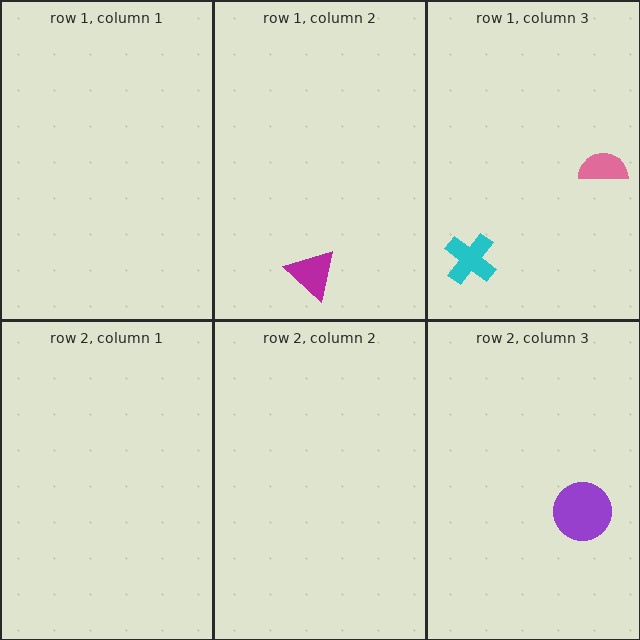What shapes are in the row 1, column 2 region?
The magenta triangle.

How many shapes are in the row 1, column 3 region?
2.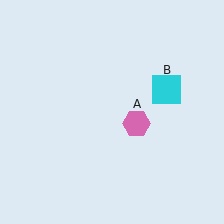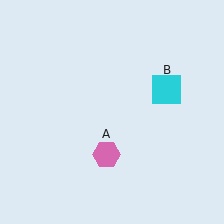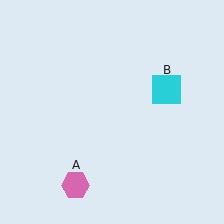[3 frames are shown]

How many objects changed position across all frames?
1 object changed position: pink hexagon (object A).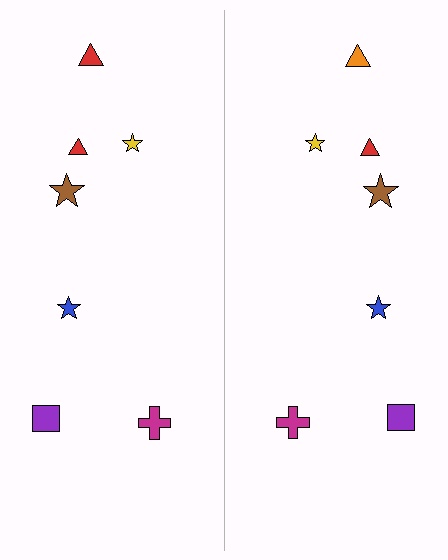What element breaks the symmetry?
The orange triangle on the right side breaks the symmetry — its mirror counterpart is red.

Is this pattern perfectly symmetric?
No, the pattern is not perfectly symmetric. The orange triangle on the right side breaks the symmetry — its mirror counterpart is red.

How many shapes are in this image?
There are 14 shapes in this image.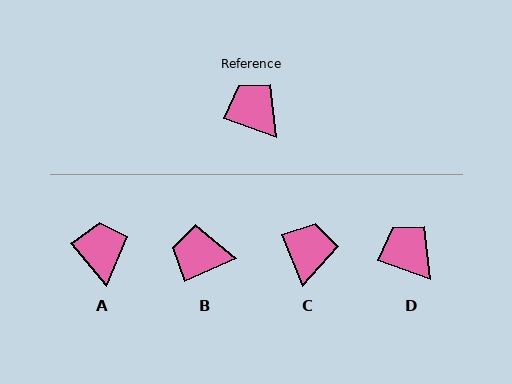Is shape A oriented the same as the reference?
No, it is off by about 30 degrees.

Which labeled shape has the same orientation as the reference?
D.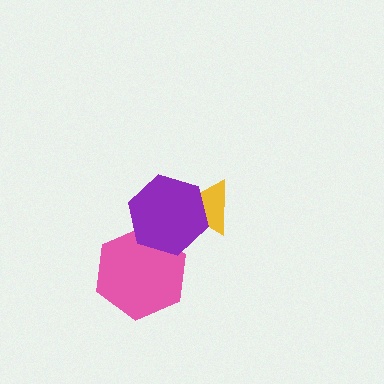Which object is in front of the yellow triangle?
The purple hexagon is in front of the yellow triangle.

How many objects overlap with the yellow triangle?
1 object overlaps with the yellow triangle.